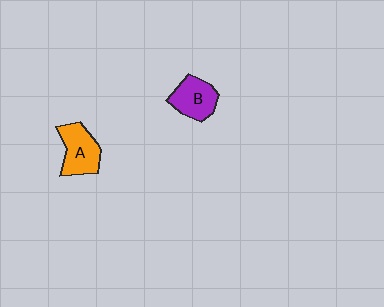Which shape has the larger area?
Shape A (orange).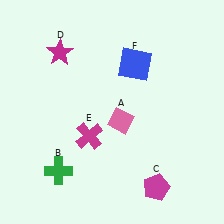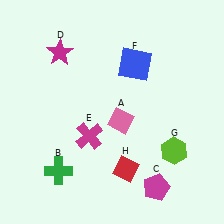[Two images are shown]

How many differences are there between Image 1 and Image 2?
There are 2 differences between the two images.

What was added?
A lime hexagon (G), a red diamond (H) were added in Image 2.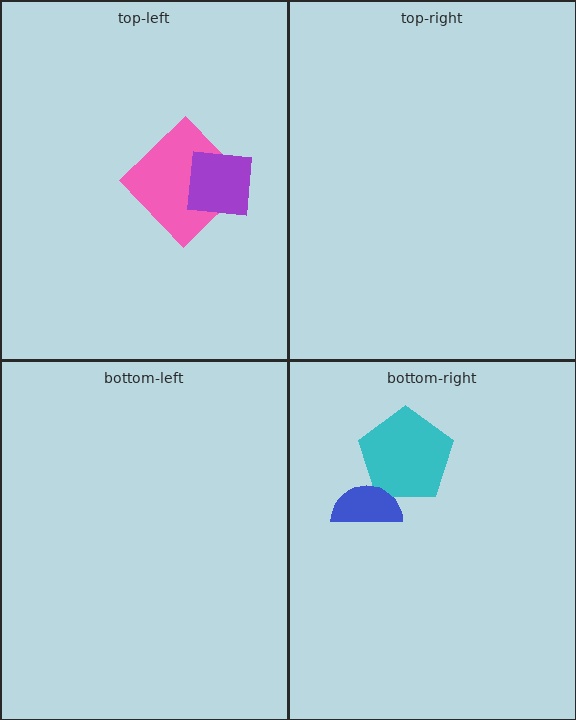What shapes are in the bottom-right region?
The cyan pentagon, the blue semicircle.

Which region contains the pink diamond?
The top-left region.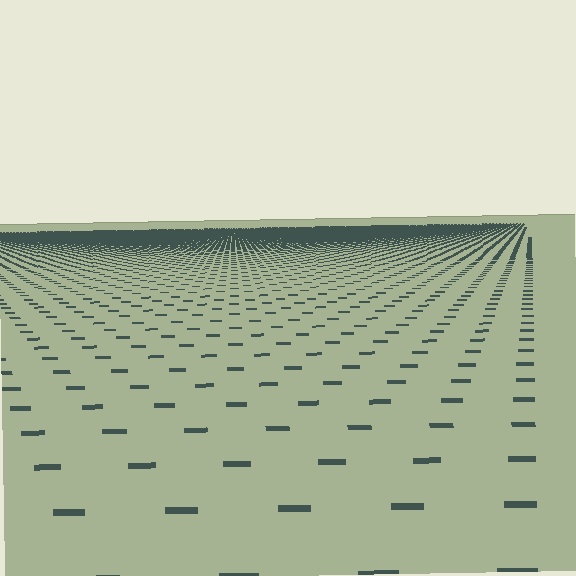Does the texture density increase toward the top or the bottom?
Density increases toward the top.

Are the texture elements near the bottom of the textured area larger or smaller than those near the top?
Larger. Near the bottom, elements are closer to the viewer and appear at a bigger on-screen size.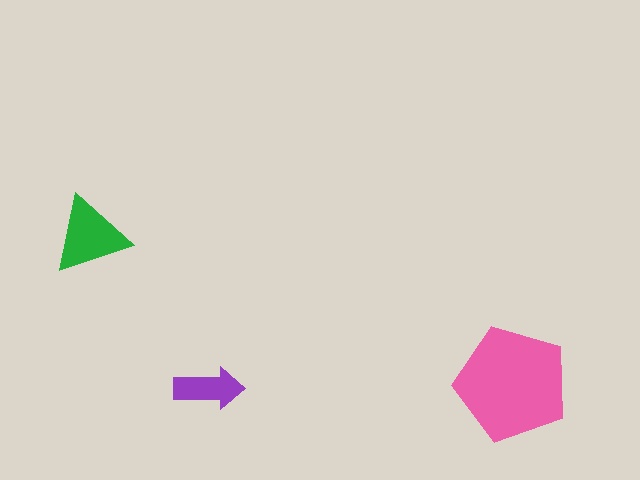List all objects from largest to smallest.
The pink pentagon, the green triangle, the purple arrow.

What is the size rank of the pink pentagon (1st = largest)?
1st.